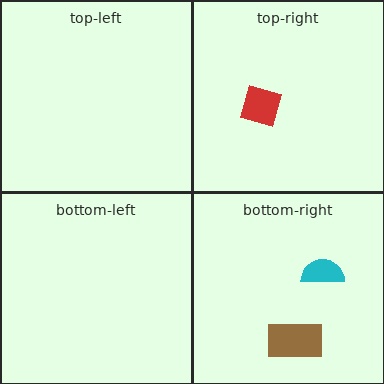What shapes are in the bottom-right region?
The cyan semicircle, the brown rectangle.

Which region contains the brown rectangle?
The bottom-right region.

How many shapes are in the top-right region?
1.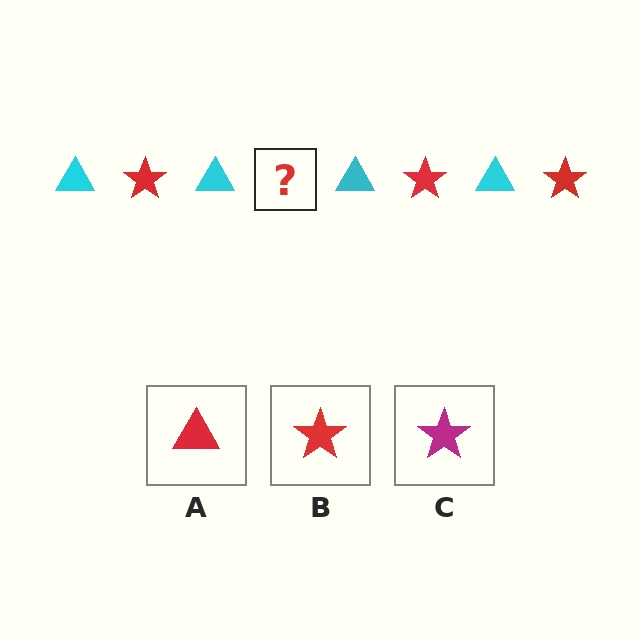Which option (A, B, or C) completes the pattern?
B.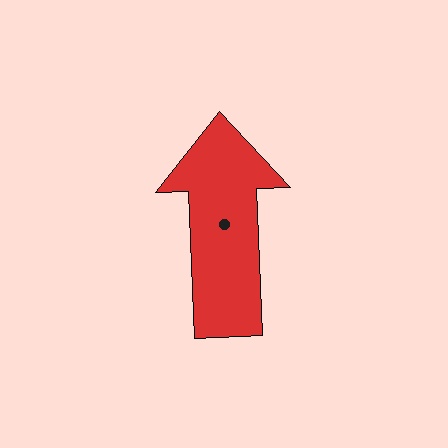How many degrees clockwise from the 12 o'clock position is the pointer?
Approximately 358 degrees.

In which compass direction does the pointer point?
North.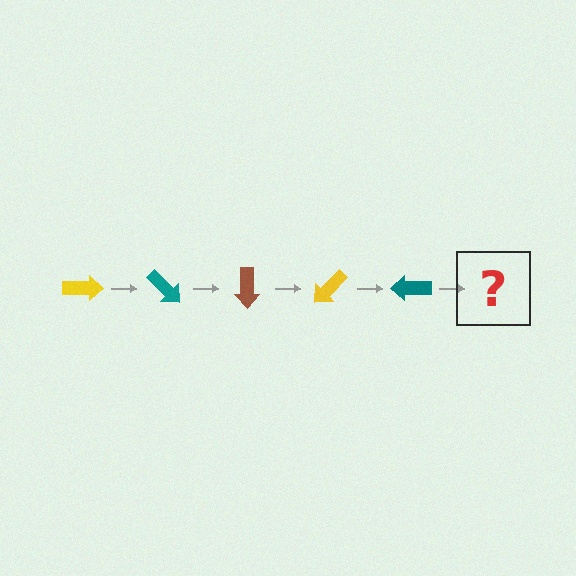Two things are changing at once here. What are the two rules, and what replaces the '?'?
The two rules are that it rotates 45 degrees each step and the color cycles through yellow, teal, and brown. The '?' should be a brown arrow, rotated 225 degrees from the start.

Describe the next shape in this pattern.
It should be a brown arrow, rotated 225 degrees from the start.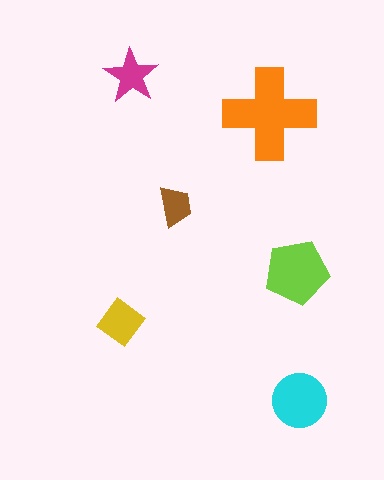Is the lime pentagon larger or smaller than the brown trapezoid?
Larger.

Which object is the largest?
The orange cross.